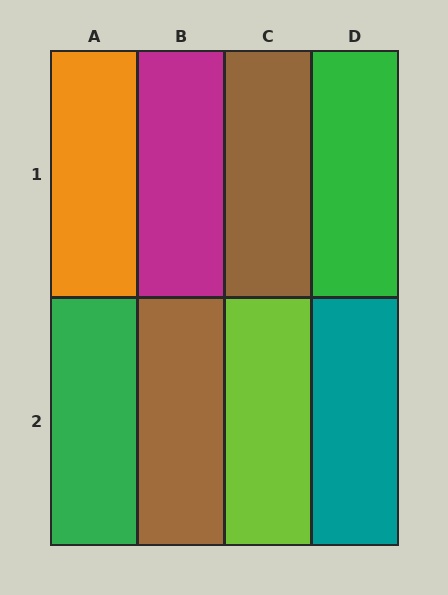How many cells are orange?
1 cell is orange.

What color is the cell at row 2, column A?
Green.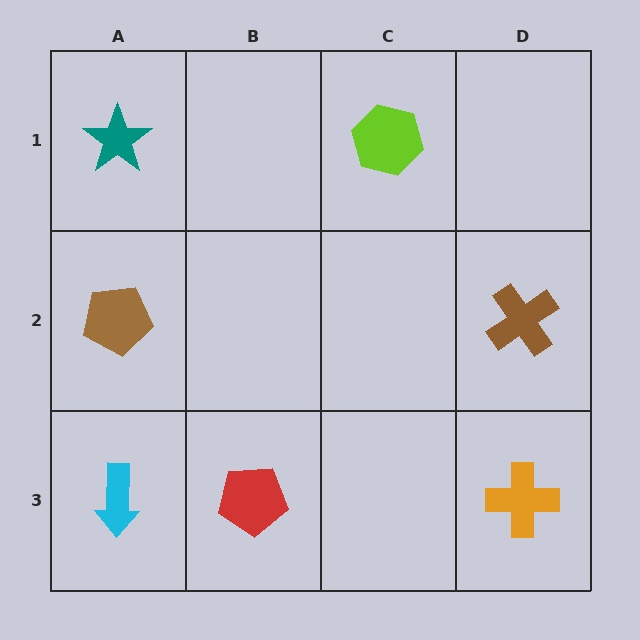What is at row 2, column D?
A brown cross.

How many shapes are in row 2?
2 shapes.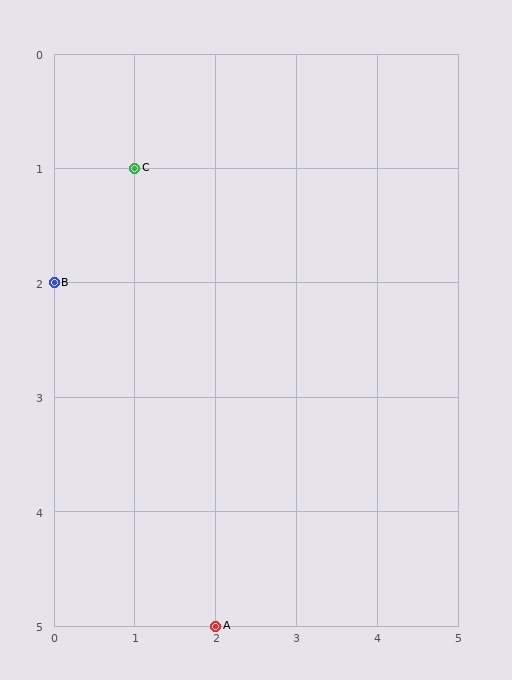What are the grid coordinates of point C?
Point C is at grid coordinates (1, 1).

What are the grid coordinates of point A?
Point A is at grid coordinates (2, 5).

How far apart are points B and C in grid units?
Points B and C are 1 column and 1 row apart (about 1.4 grid units diagonally).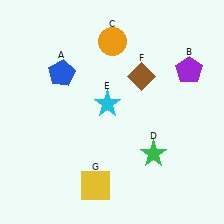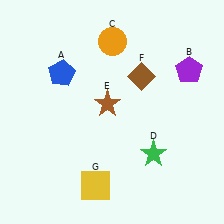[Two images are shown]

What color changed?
The star (E) changed from cyan in Image 1 to brown in Image 2.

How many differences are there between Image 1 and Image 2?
There is 1 difference between the two images.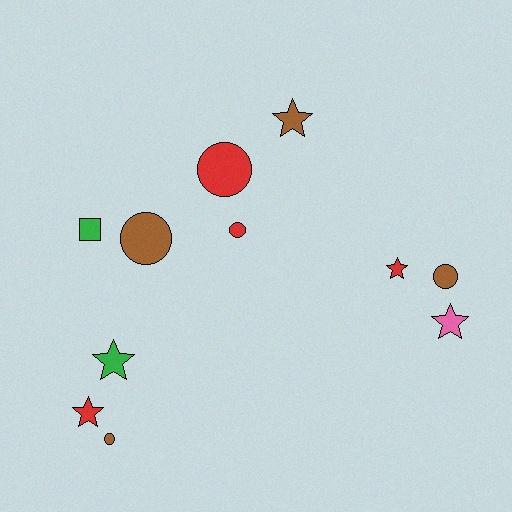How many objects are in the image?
There are 11 objects.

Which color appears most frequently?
Red, with 4 objects.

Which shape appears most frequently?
Circle, with 5 objects.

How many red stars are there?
There are 2 red stars.